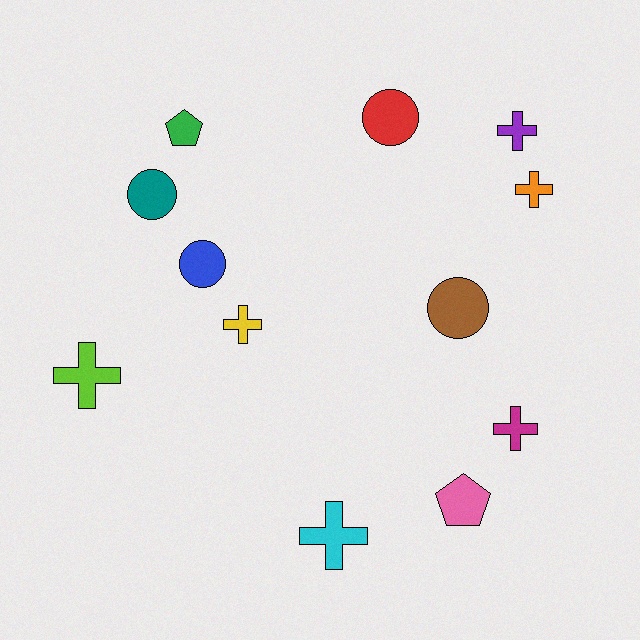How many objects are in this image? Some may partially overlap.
There are 12 objects.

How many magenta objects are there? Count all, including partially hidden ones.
There is 1 magenta object.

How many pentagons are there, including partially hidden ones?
There are 2 pentagons.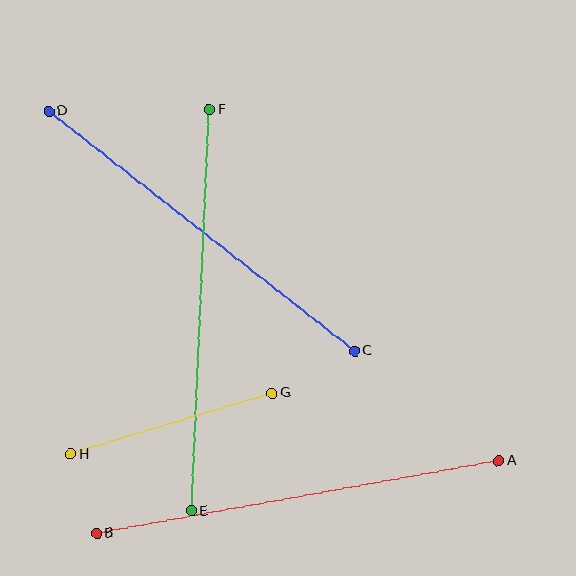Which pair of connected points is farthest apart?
Points A and B are farthest apart.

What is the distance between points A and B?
The distance is approximately 409 pixels.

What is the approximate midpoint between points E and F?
The midpoint is at approximately (201, 310) pixels.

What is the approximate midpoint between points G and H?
The midpoint is at approximately (172, 424) pixels.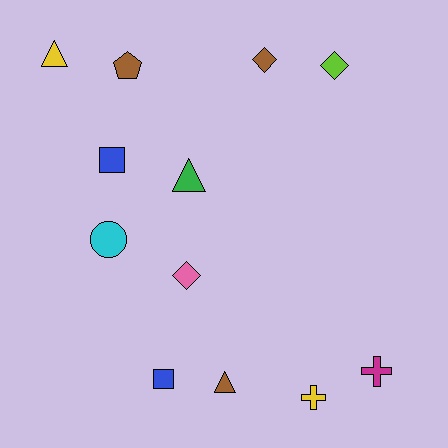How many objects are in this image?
There are 12 objects.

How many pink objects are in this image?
There is 1 pink object.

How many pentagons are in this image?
There is 1 pentagon.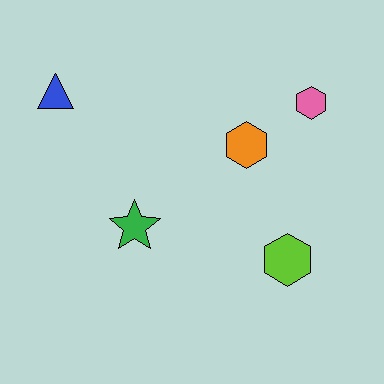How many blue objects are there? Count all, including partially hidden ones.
There is 1 blue object.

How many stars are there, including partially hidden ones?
There is 1 star.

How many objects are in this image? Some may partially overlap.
There are 5 objects.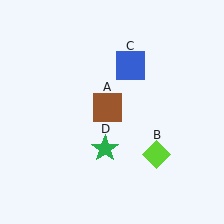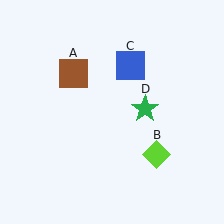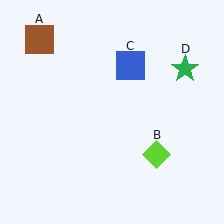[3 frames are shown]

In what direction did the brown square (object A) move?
The brown square (object A) moved up and to the left.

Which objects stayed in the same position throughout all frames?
Lime diamond (object B) and blue square (object C) remained stationary.